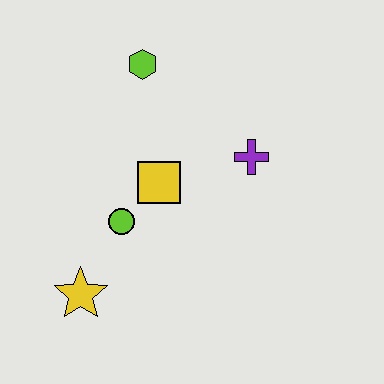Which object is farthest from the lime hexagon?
The yellow star is farthest from the lime hexagon.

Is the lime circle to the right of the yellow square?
No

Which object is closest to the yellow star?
The lime circle is closest to the yellow star.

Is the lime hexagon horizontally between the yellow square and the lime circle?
Yes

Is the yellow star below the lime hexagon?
Yes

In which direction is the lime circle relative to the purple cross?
The lime circle is to the left of the purple cross.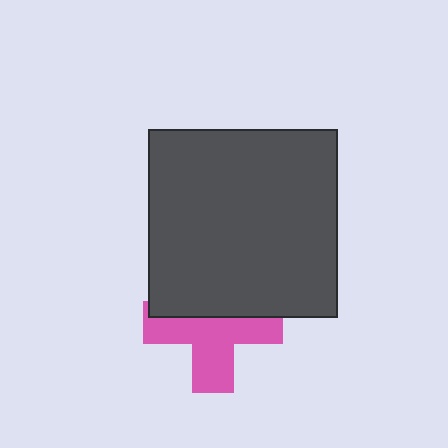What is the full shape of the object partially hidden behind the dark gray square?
The partially hidden object is a pink cross.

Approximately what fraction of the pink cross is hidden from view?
Roughly 42% of the pink cross is hidden behind the dark gray square.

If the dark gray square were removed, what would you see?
You would see the complete pink cross.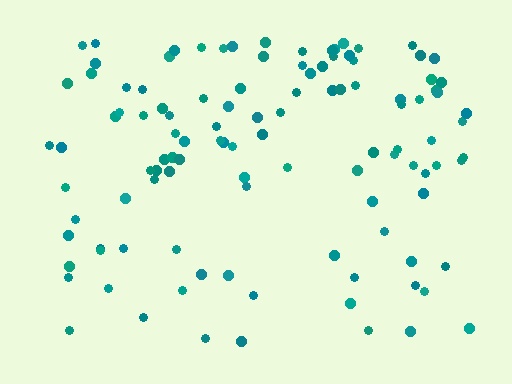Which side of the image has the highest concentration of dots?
The top.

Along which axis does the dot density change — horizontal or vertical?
Vertical.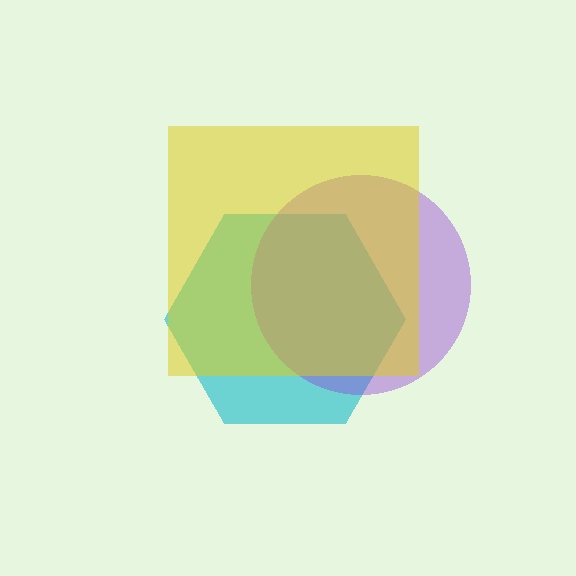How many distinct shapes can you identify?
There are 3 distinct shapes: a cyan hexagon, a purple circle, a yellow square.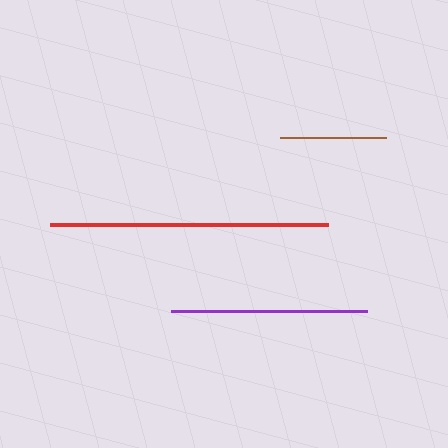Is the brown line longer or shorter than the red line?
The red line is longer than the brown line.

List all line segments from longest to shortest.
From longest to shortest: red, purple, brown.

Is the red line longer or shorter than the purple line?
The red line is longer than the purple line.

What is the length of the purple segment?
The purple segment is approximately 197 pixels long.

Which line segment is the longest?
The red line is the longest at approximately 278 pixels.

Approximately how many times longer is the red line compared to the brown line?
The red line is approximately 2.6 times the length of the brown line.